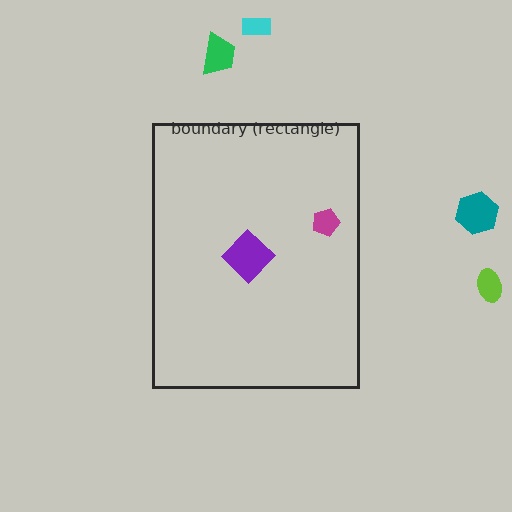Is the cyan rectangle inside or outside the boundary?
Outside.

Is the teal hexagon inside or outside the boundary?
Outside.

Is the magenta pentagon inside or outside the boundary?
Inside.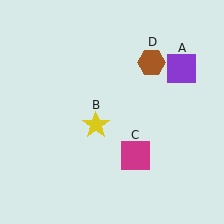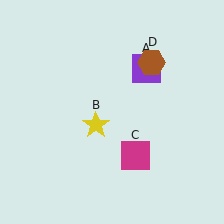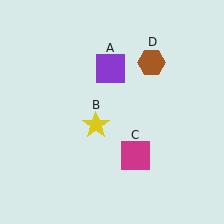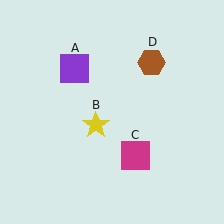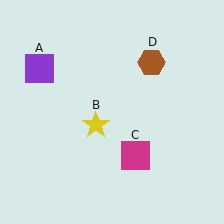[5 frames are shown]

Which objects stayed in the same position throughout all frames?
Yellow star (object B) and magenta square (object C) and brown hexagon (object D) remained stationary.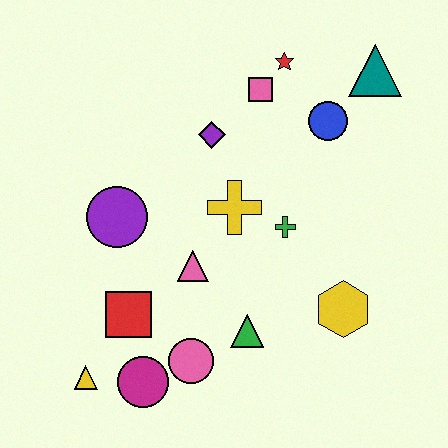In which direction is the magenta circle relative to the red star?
The magenta circle is below the red star.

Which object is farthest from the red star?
The yellow triangle is farthest from the red star.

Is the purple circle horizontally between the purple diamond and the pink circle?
No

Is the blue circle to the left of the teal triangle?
Yes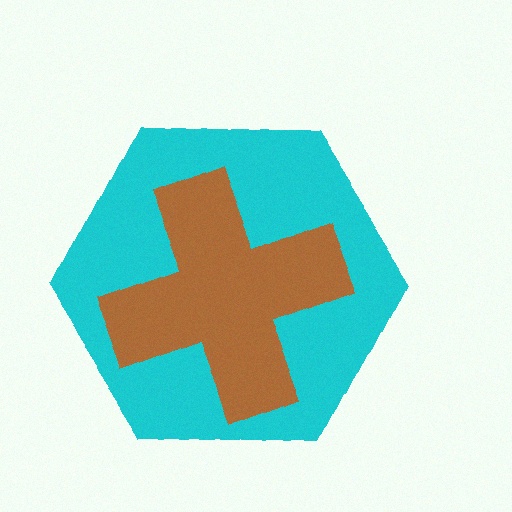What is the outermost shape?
The cyan hexagon.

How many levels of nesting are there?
2.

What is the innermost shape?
The brown cross.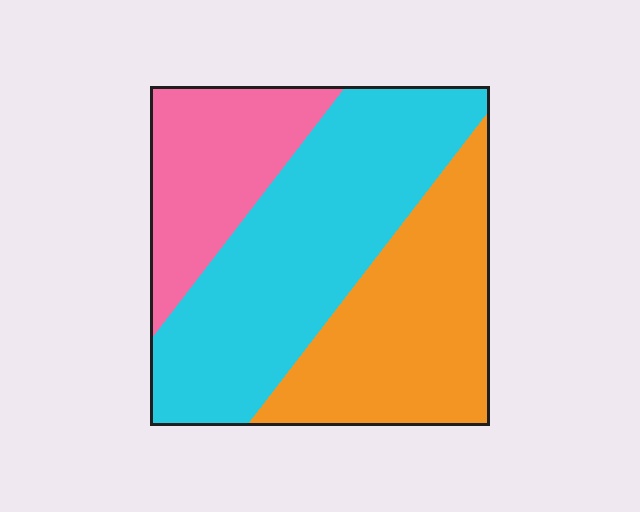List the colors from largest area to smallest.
From largest to smallest: cyan, orange, pink.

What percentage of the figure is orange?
Orange takes up about one third (1/3) of the figure.